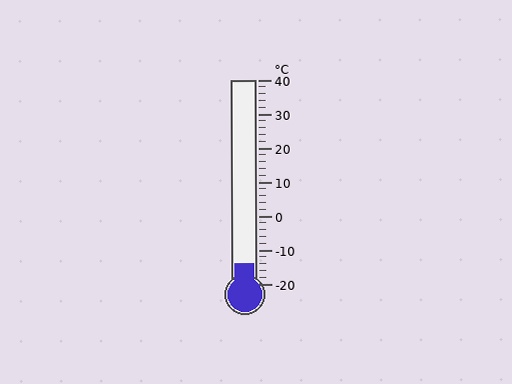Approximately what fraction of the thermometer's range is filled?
The thermometer is filled to approximately 10% of its range.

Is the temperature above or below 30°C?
The temperature is below 30°C.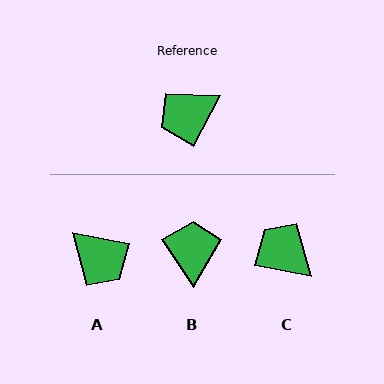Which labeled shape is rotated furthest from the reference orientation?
B, about 119 degrees away.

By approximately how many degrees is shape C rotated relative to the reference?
Approximately 74 degrees clockwise.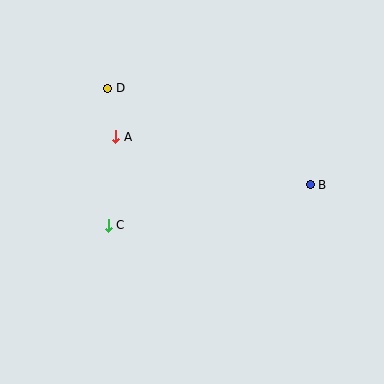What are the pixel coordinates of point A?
Point A is at (116, 137).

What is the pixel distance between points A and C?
The distance between A and C is 89 pixels.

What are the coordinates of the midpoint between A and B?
The midpoint between A and B is at (213, 161).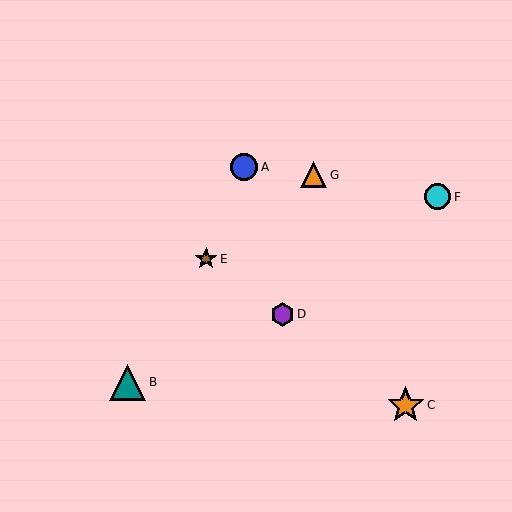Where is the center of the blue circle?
The center of the blue circle is at (244, 167).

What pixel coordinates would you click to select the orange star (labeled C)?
Click at (406, 405) to select the orange star C.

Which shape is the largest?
The orange star (labeled C) is the largest.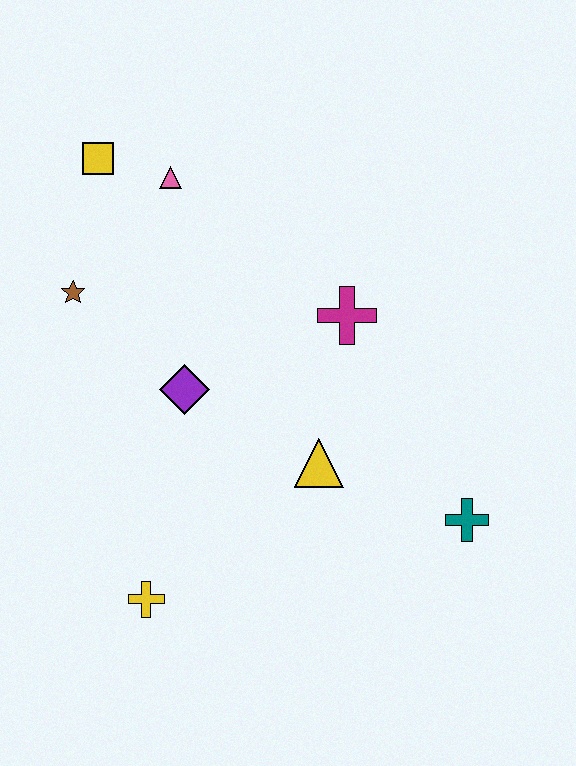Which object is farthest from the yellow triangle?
The yellow square is farthest from the yellow triangle.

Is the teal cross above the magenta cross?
No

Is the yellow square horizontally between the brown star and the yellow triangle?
Yes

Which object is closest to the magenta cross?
The yellow triangle is closest to the magenta cross.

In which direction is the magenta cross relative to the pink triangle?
The magenta cross is to the right of the pink triangle.